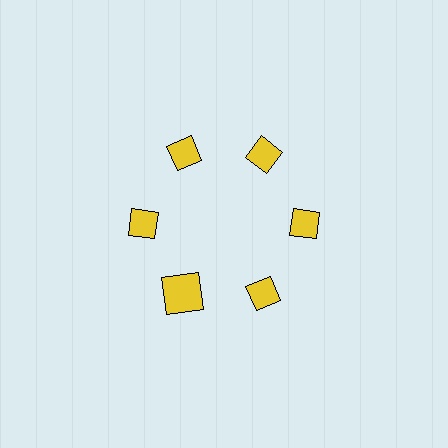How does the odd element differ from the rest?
It has a different shape: square instead of diamond.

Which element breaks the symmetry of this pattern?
The yellow square at roughly the 7 o'clock position breaks the symmetry. All other shapes are yellow diamonds.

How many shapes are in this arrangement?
There are 6 shapes arranged in a ring pattern.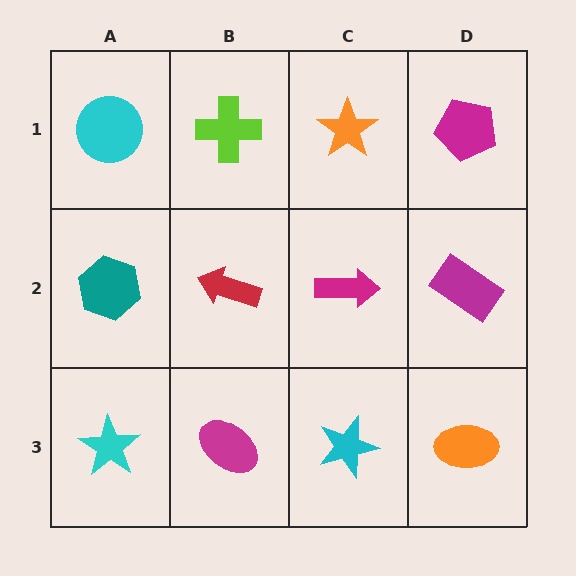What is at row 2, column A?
A teal hexagon.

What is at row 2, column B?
A red arrow.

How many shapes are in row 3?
4 shapes.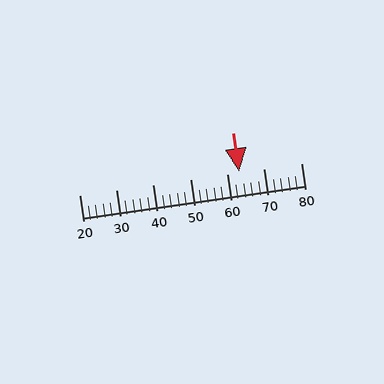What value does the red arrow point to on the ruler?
The red arrow points to approximately 63.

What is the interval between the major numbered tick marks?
The major tick marks are spaced 10 units apart.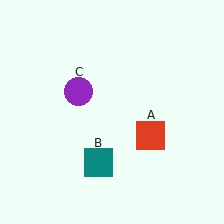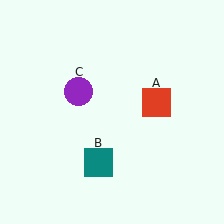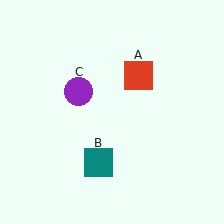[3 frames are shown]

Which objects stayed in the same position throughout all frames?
Teal square (object B) and purple circle (object C) remained stationary.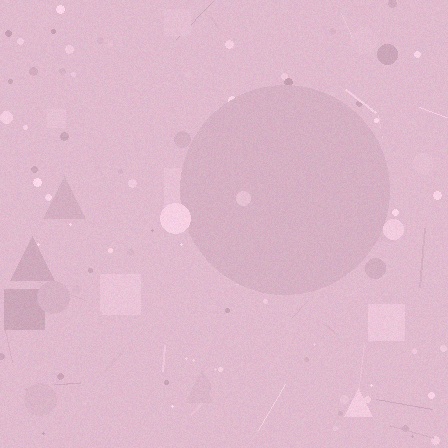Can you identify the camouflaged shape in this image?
The camouflaged shape is a circle.